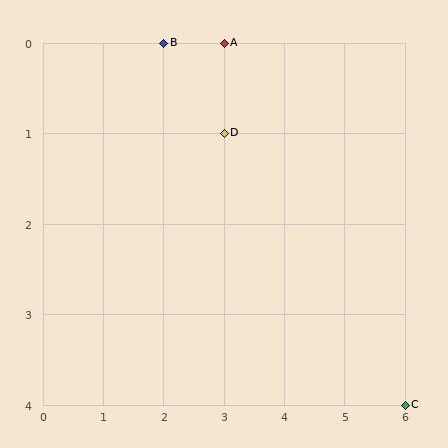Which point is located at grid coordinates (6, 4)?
Point C is at (6, 4).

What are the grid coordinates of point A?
Point A is at grid coordinates (3, 0).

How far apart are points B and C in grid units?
Points B and C are 4 columns and 4 rows apart (about 5.7 grid units diagonally).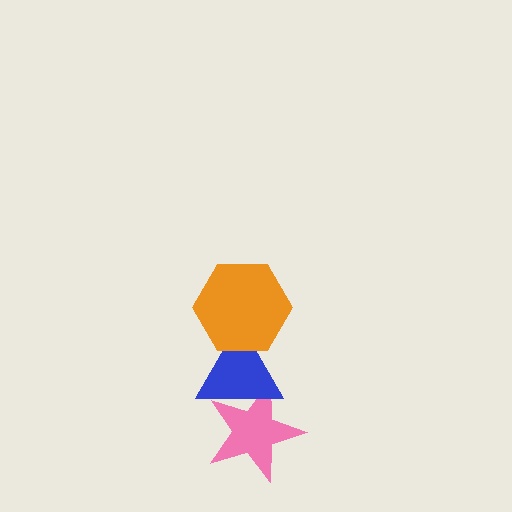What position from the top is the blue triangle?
The blue triangle is 2nd from the top.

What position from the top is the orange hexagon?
The orange hexagon is 1st from the top.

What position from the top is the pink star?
The pink star is 3rd from the top.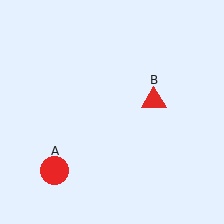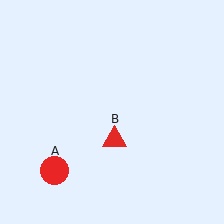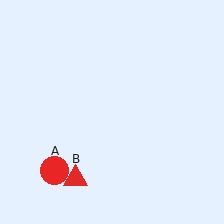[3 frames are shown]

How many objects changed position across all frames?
1 object changed position: red triangle (object B).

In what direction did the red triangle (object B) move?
The red triangle (object B) moved down and to the left.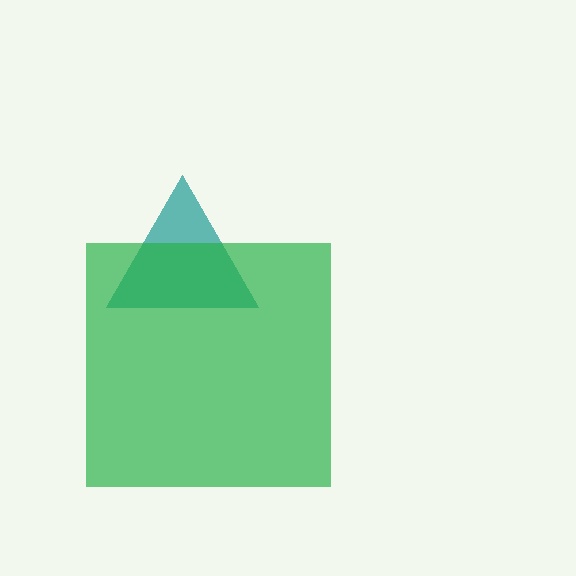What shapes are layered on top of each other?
The layered shapes are: a teal triangle, a green square.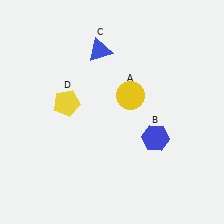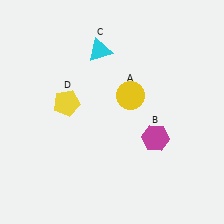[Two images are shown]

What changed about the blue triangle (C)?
In Image 1, C is blue. In Image 2, it changed to cyan.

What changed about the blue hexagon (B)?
In Image 1, B is blue. In Image 2, it changed to magenta.